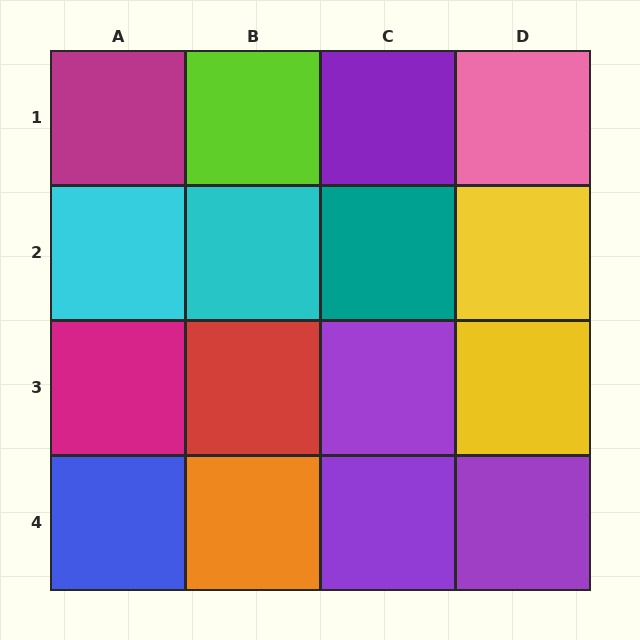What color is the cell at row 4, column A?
Blue.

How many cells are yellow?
2 cells are yellow.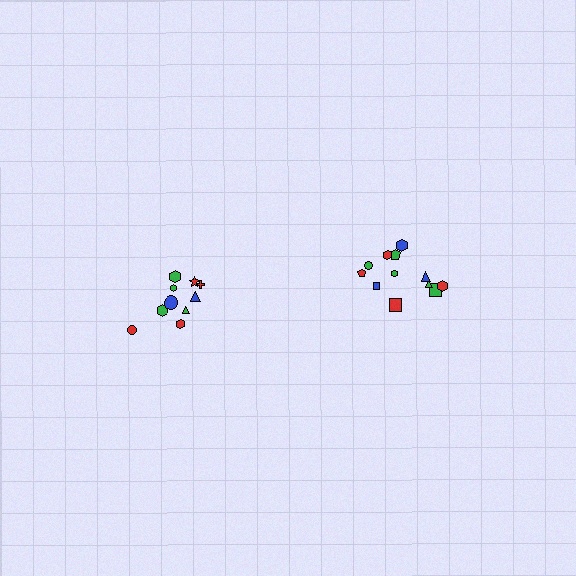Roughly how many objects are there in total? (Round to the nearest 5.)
Roughly 20 objects in total.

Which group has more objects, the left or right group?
The right group.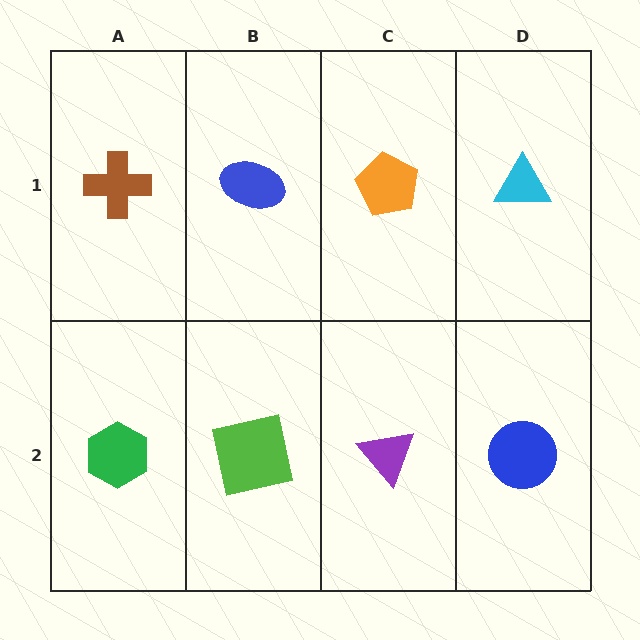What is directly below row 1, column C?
A purple triangle.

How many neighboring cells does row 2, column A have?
2.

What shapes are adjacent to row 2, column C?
An orange pentagon (row 1, column C), a lime square (row 2, column B), a blue circle (row 2, column D).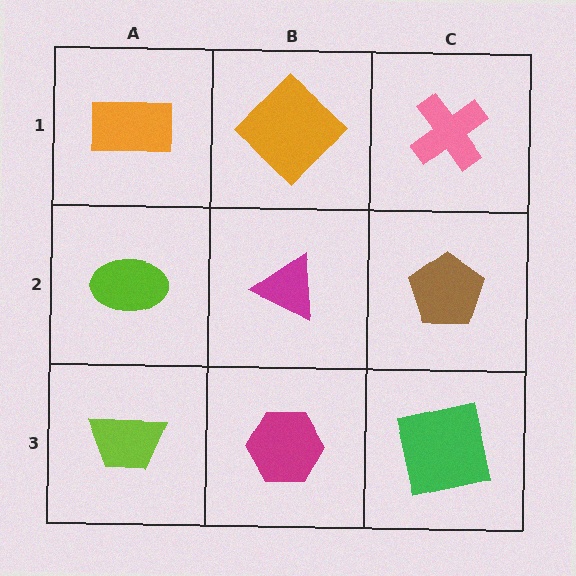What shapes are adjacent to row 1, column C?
A brown pentagon (row 2, column C), an orange diamond (row 1, column B).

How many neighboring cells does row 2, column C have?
3.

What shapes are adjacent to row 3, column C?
A brown pentagon (row 2, column C), a magenta hexagon (row 3, column B).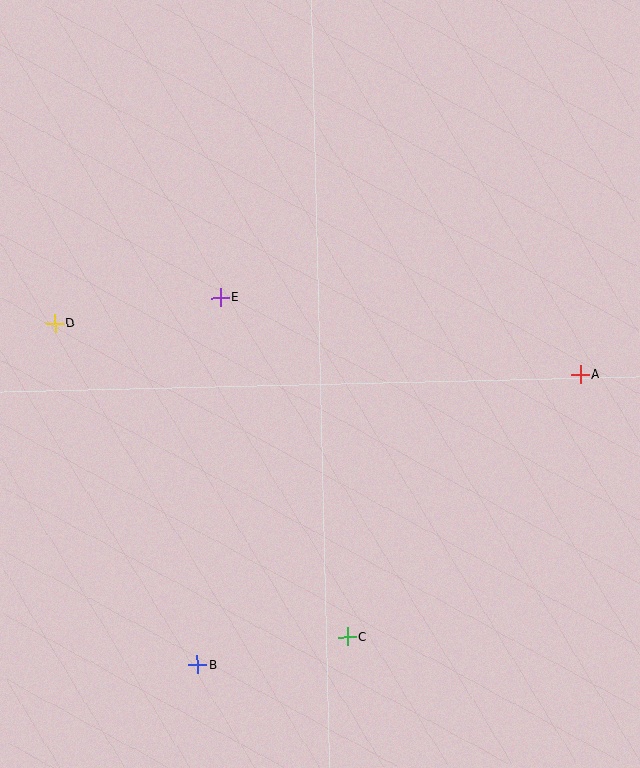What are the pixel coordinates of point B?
Point B is at (197, 665).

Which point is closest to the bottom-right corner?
Point C is closest to the bottom-right corner.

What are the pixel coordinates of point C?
Point C is at (347, 637).